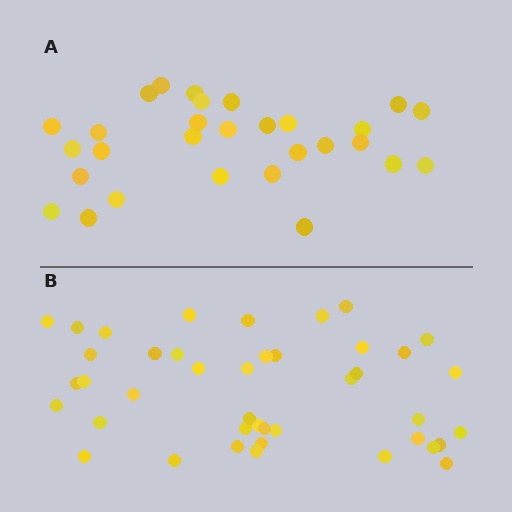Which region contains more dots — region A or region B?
Region B (the bottom region) has more dots.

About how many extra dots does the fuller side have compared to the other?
Region B has approximately 15 more dots than region A.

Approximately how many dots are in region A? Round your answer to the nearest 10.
About 30 dots. (The exact count is 29, which rounds to 30.)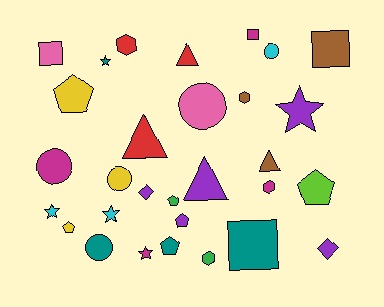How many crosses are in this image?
There are no crosses.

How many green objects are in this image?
There are 2 green objects.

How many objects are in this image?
There are 30 objects.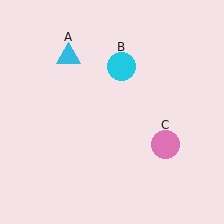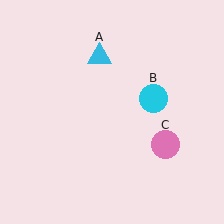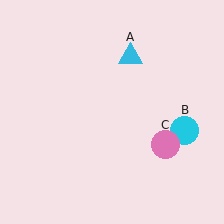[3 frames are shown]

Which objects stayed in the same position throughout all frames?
Pink circle (object C) remained stationary.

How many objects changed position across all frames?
2 objects changed position: cyan triangle (object A), cyan circle (object B).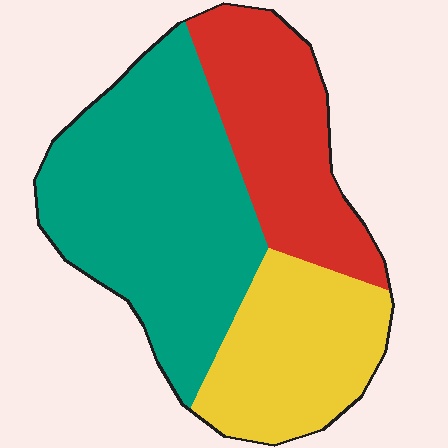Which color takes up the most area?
Teal, at roughly 50%.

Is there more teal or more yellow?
Teal.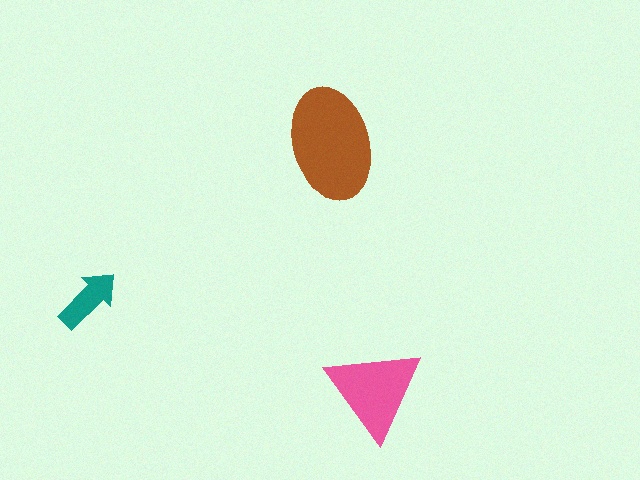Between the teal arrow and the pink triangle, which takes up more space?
The pink triangle.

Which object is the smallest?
The teal arrow.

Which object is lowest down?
The pink triangle is bottommost.